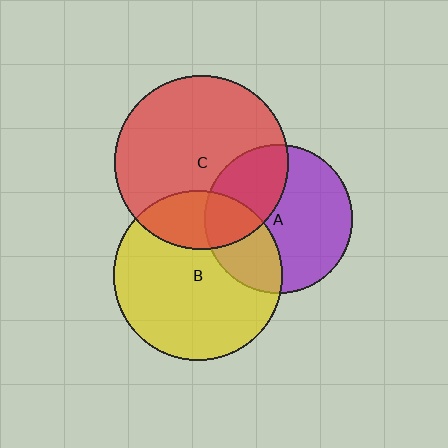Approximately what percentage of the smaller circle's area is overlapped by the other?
Approximately 30%.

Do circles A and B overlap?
Yes.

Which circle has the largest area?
Circle C (red).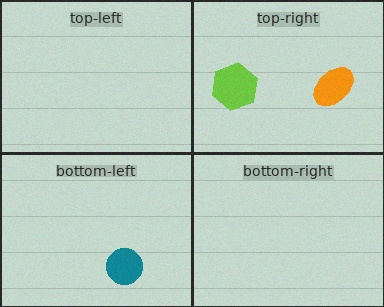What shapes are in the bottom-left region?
The teal circle.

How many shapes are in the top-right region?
2.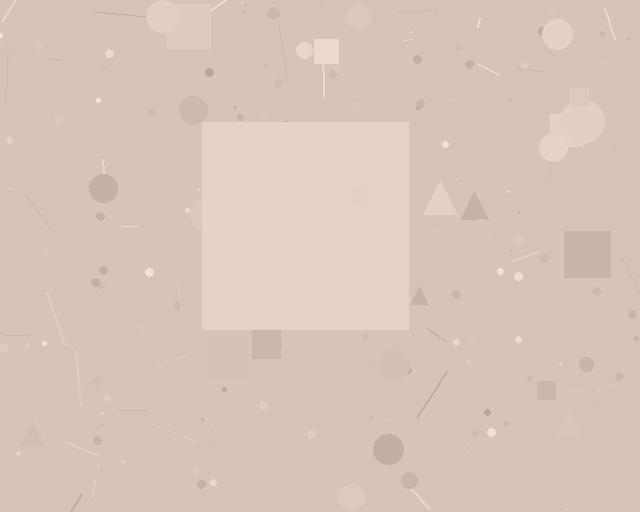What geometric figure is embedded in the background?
A square is embedded in the background.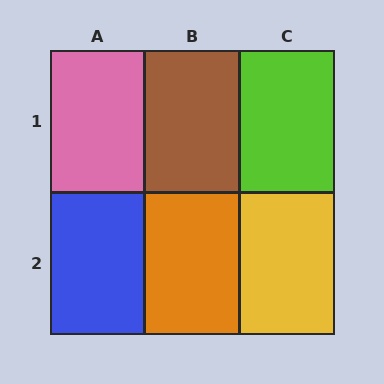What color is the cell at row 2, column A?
Blue.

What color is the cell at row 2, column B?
Orange.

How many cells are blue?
1 cell is blue.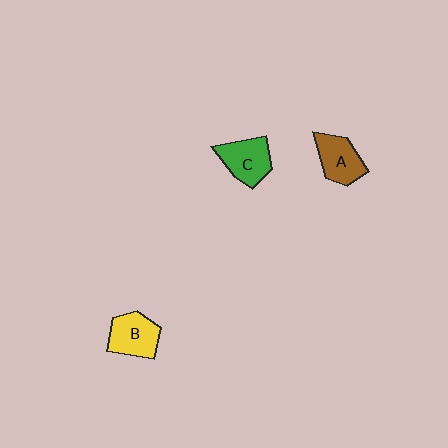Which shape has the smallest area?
Shape A (brown).